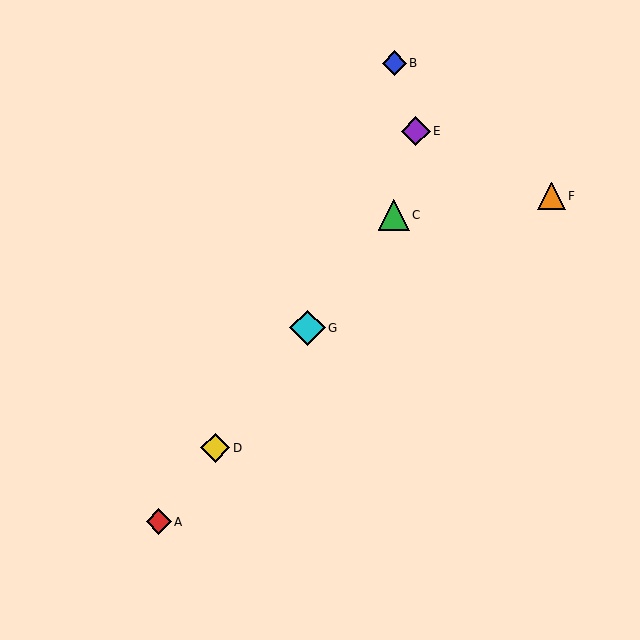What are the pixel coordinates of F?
Object F is at (551, 196).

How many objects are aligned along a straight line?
4 objects (A, C, D, G) are aligned along a straight line.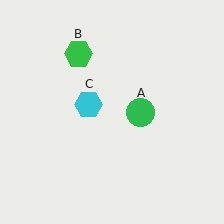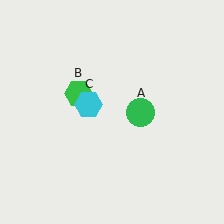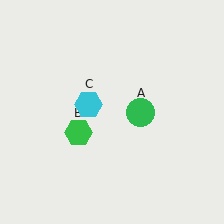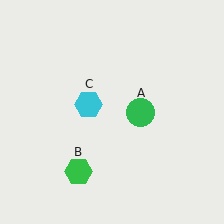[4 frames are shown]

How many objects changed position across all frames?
1 object changed position: green hexagon (object B).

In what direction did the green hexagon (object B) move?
The green hexagon (object B) moved down.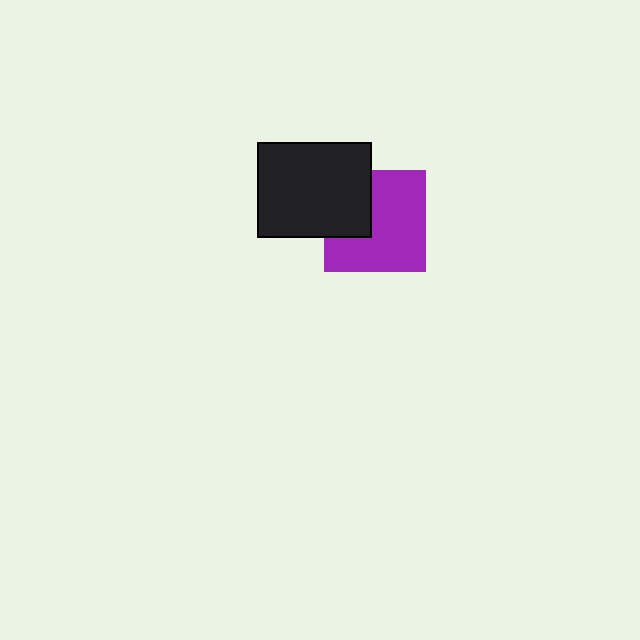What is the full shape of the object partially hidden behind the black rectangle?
The partially hidden object is a purple square.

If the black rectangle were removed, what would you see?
You would see the complete purple square.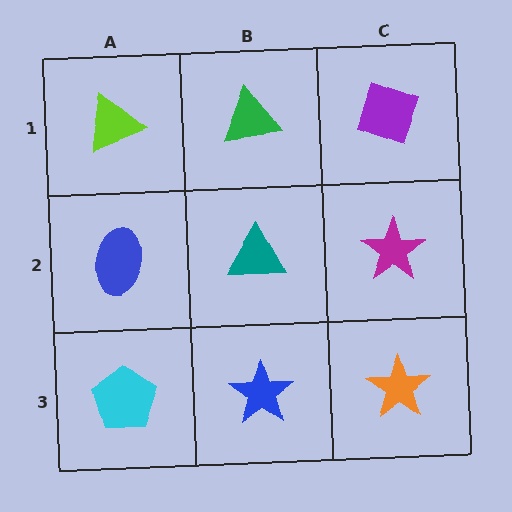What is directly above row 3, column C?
A magenta star.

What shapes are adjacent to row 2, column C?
A purple diamond (row 1, column C), an orange star (row 3, column C), a teal triangle (row 2, column B).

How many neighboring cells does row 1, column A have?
2.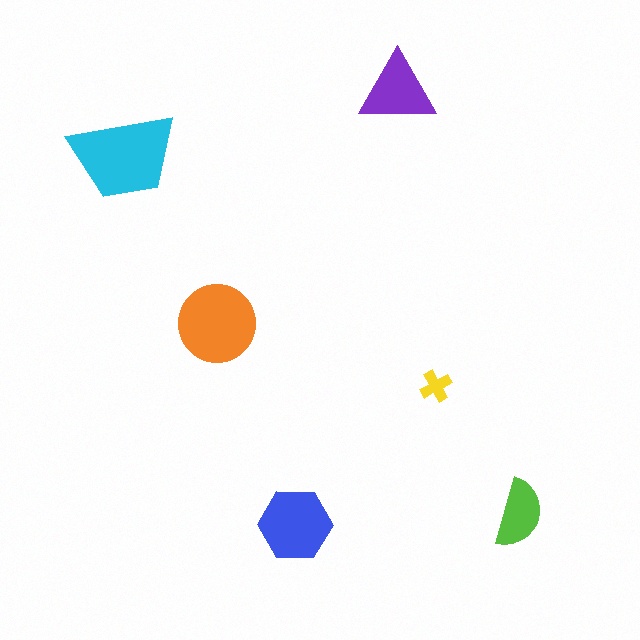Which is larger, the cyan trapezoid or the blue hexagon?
The cyan trapezoid.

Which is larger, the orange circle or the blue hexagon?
The orange circle.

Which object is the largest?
The cyan trapezoid.